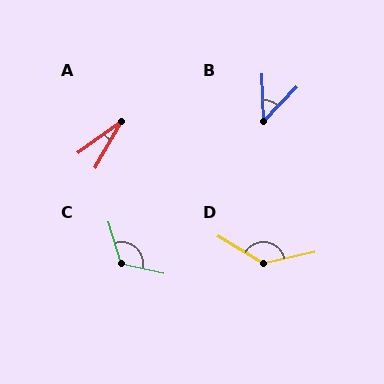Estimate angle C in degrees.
Approximately 118 degrees.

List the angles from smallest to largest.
A (24°), B (47°), C (118°), D (136°).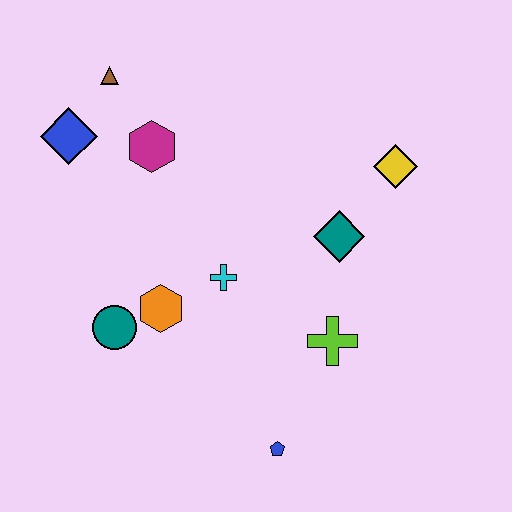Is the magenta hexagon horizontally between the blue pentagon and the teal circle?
Yes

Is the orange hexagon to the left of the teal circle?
No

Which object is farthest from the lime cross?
The brown triangle is farthest from the lime cross.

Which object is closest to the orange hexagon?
The teal circle is closest to the orange hexagon.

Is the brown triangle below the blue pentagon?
No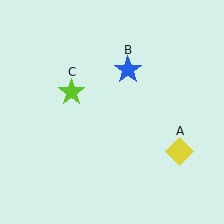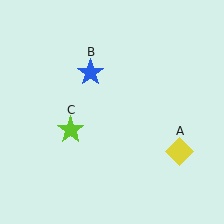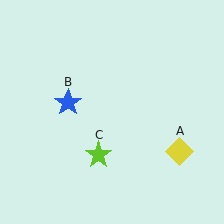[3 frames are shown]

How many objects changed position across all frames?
2 objects changed position: blue star (object B), lime star (object C).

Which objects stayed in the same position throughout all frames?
Yellow diamond (object A) remained stationary.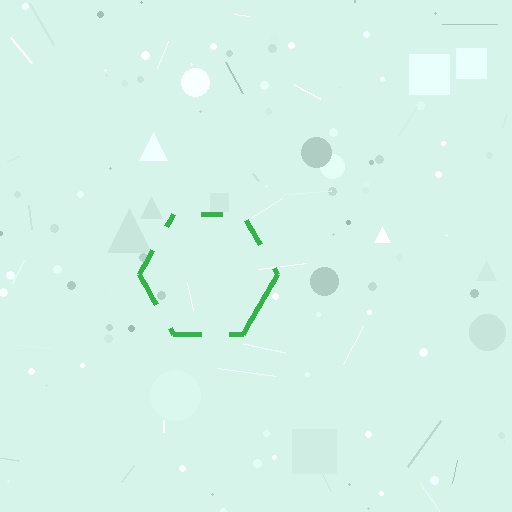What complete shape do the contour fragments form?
The contour fragments form a hexagon.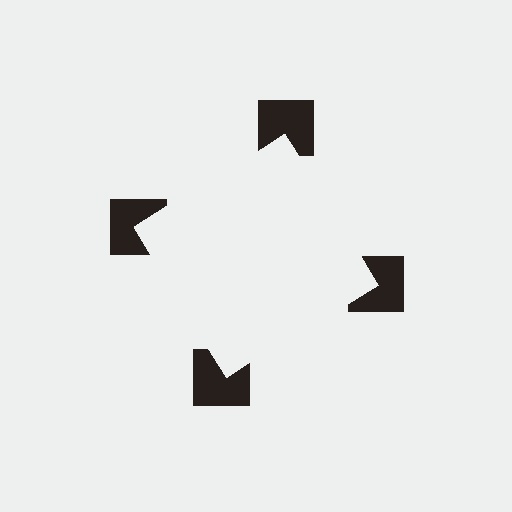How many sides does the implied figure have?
4 sides.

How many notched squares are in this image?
There are 4 — one at each vertex of the illusory square.